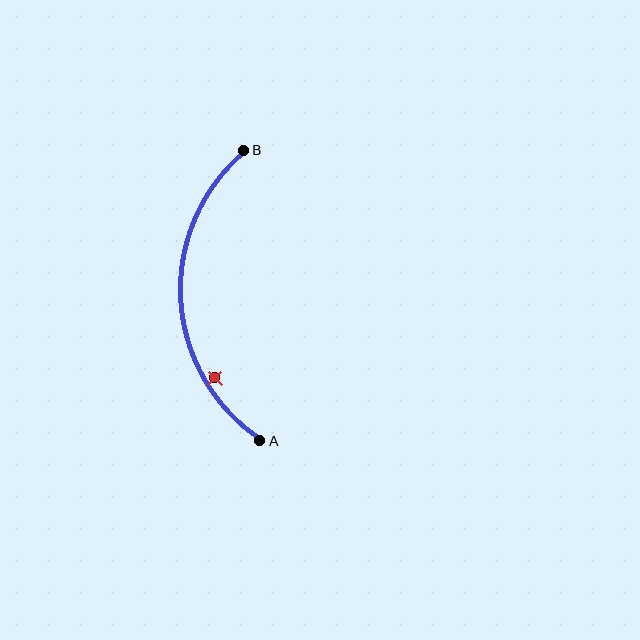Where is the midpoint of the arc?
The arc midpoint is the point on the curve farthest from the straight line joining A and B. It sits to the left of that line.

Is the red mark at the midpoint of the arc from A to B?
No — the red mark does not lie on the arc at all. It sits slightly inside the curve.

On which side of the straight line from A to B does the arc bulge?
The arc bulges to the left of the straight line connecting A and B.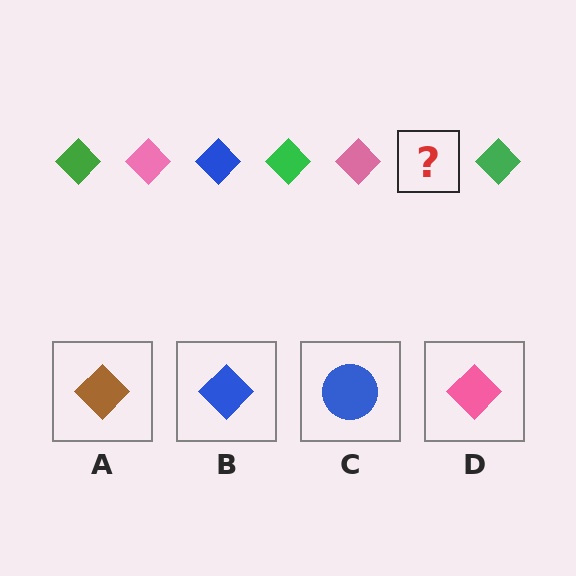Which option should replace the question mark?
Option B.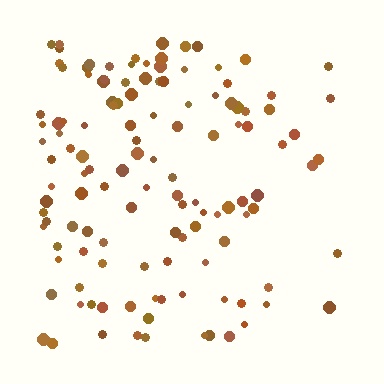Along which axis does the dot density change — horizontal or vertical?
Horizontal.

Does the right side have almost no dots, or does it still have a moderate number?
Still a moderate number, just noticeably fewer than the left.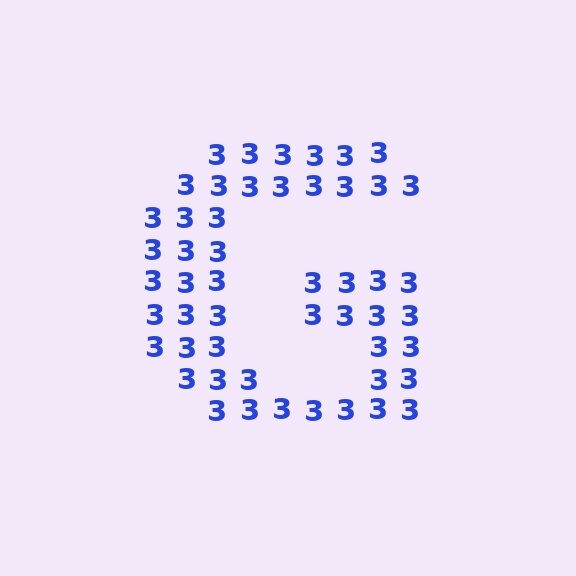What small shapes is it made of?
It is made of small digit 3's.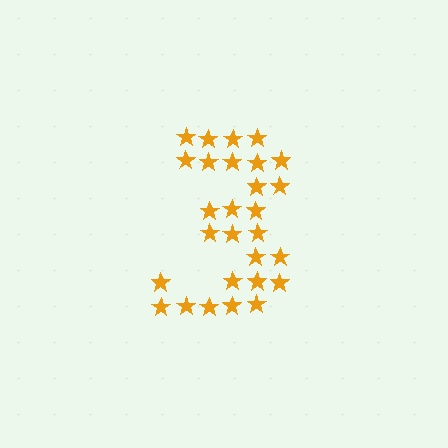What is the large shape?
The large shape is the digit 3.